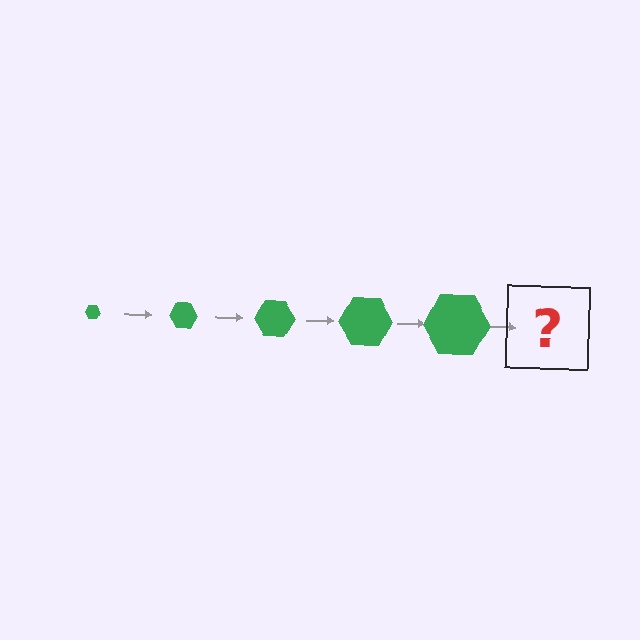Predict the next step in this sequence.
The next step is a green hexagon, larger than the previous one.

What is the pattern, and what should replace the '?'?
The pattern is that the hexagon gets progressively larger each step. The '?' should be a green hexagon, larger than the previous one.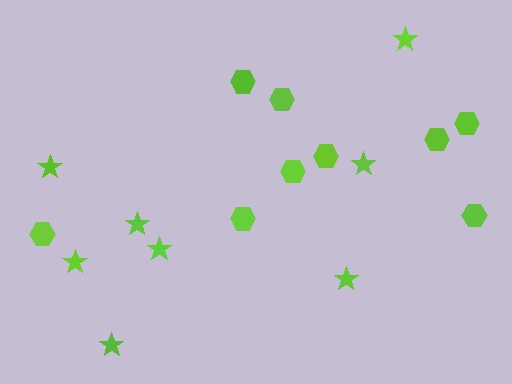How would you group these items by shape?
There are 2 groups: one group of stars (8) and one group of hexagons (9).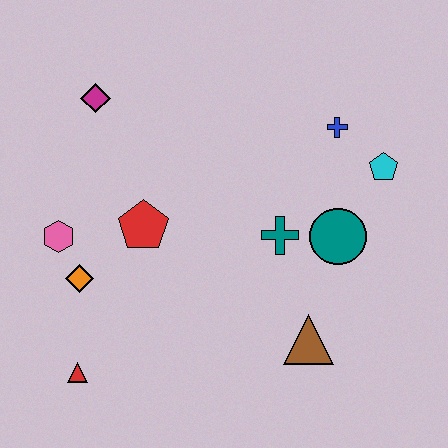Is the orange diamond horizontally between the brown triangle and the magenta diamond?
No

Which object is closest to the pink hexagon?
The orange diamond is closest to the pink hexagon.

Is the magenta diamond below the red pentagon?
No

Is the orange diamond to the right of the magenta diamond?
No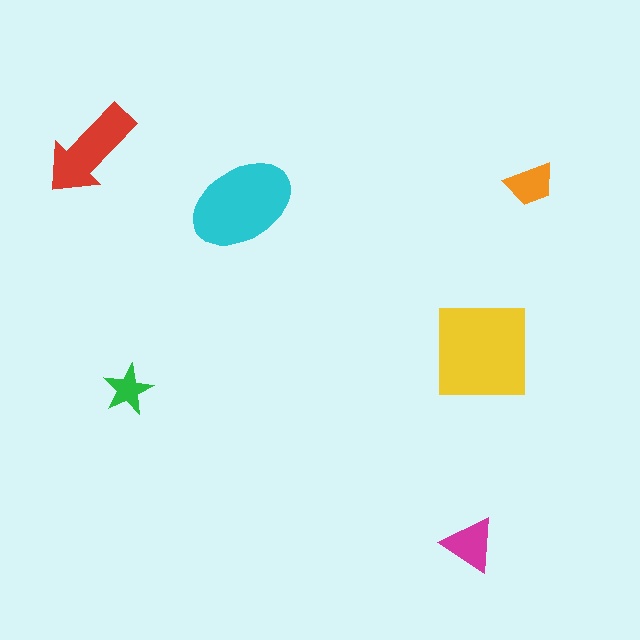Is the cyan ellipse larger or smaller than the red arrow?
Larger.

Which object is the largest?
The yellow square.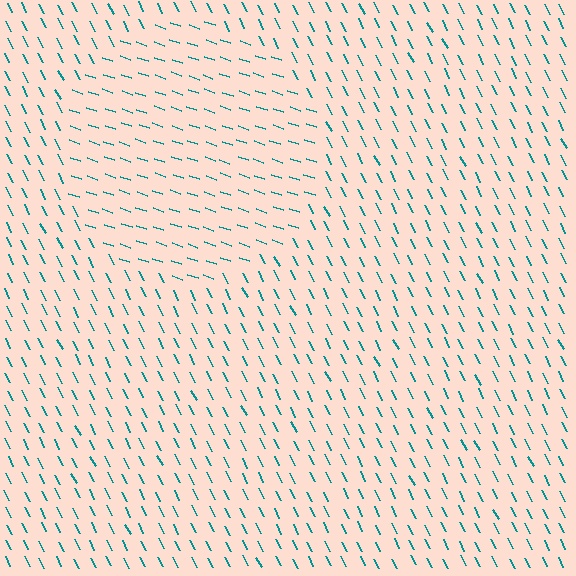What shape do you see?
I see a circle.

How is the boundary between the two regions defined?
The boundary is defined purely by a change in line orientation (approximately 45 degrees difference). All lines are the same color and thickness.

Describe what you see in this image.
The image is filled with small teal line segments. A circle region in the image has lines oriented differently from the surrounding lines, creating a visible texture boundary.